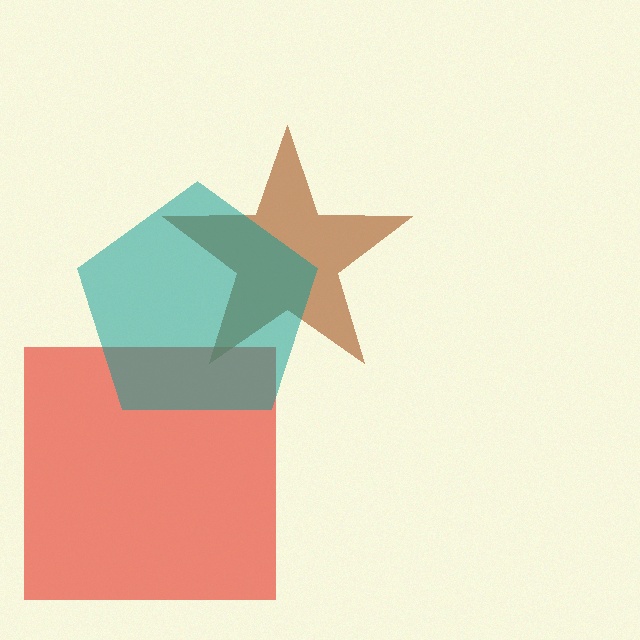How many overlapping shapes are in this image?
There are 3 overlapping shapes in the image.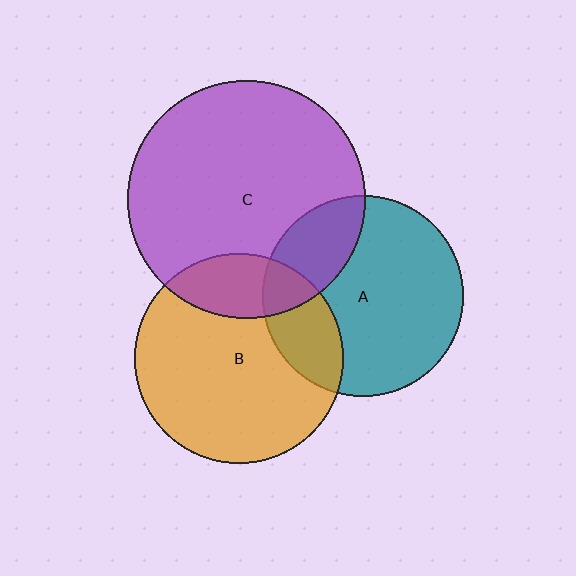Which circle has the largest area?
Circle C (purple).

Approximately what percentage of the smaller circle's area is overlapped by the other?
Approximately 20%.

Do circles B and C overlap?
Yes.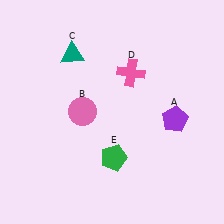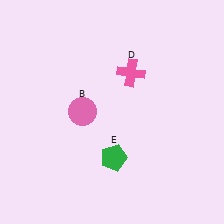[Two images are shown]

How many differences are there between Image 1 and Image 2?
There are 2 differences between the two images.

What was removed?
The purple pentagon (A), the teal triangle (C) were removed in Image 2.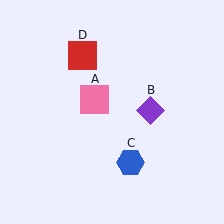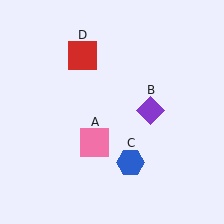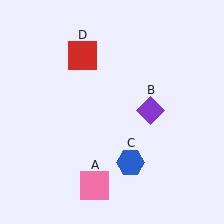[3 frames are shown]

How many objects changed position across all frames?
1 object changed position: pink square (object A).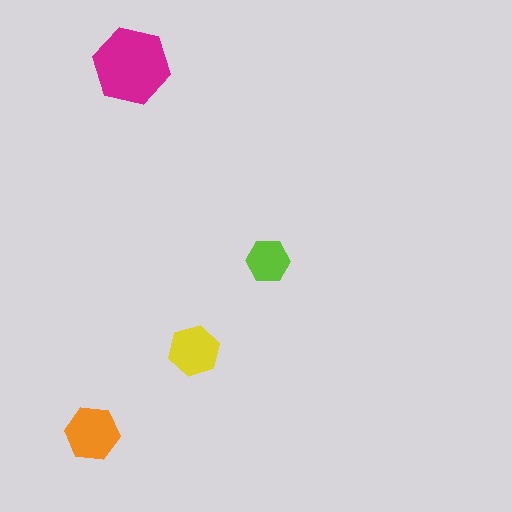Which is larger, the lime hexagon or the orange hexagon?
The orange one.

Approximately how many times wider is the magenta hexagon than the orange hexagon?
About 1.5 times wider.